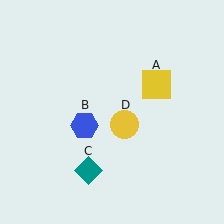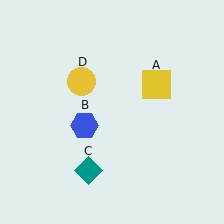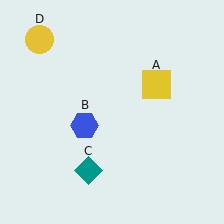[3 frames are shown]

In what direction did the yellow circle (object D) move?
The yellow circle (object D) moved up and to the left.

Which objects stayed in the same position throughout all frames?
Yellow square (object A) and blue hexagon (object B) and teal diamond (object C) remained stationary.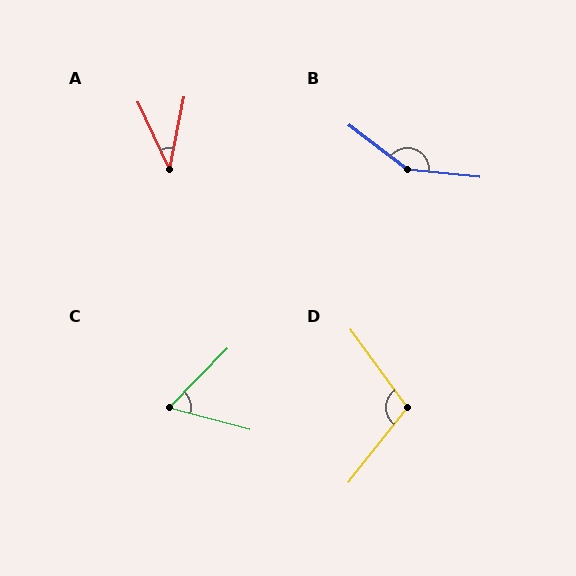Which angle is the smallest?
A, at approximately 36 degrees.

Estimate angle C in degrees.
Approximately 60 degrees.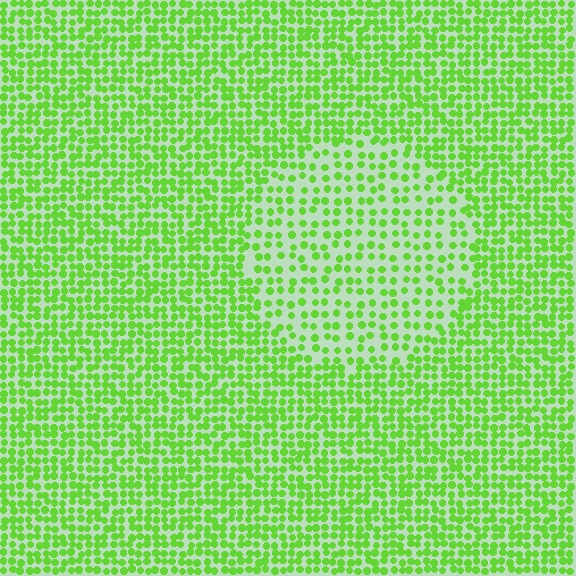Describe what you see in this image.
The image contains small lime elements arranged at two different densities. A circle-shaped region is visible where the elements are less densely packed than the surrounding area.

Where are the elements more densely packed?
The elements are more densely packed outside the circle boundary.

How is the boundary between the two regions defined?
The boundary is defined by a change in element density (approximately 1.8x ratio). All elements are the same color, size, and shape.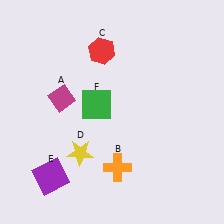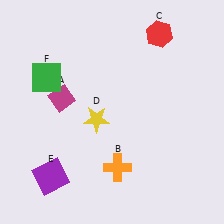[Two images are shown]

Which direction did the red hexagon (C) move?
The red hexagon (C) moved right.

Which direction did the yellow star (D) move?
The yellow star (D) moved up.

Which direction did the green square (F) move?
The green square (F) moved left.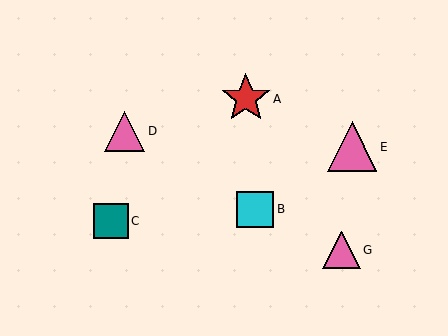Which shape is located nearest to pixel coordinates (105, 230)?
The teal square (labeled C) at (111, 221) is nearest to that location.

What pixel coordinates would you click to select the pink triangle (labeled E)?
Click at (352, 147) to select the pink triangle E.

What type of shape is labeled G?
Shape G is a pink triangle.